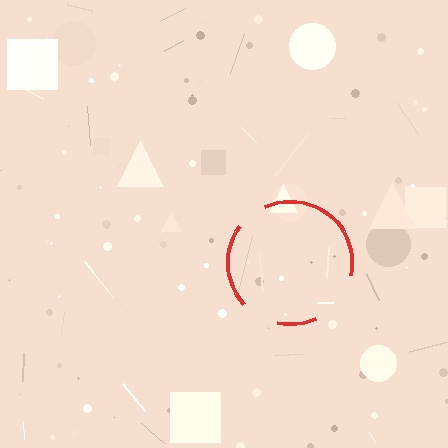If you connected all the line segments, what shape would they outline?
They would outline a circle.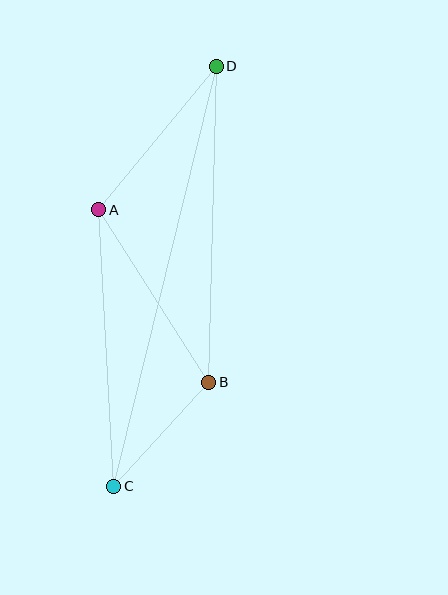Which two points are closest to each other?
Points B and C are closest to each other.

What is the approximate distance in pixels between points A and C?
The distance between A and C is approximately 277 pixels.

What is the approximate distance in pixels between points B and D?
The distance between B and D is approximately 316 pixels.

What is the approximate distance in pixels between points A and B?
The distance between A and B is approximately 205 pixels.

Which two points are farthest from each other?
Points C and D are farthest from each other.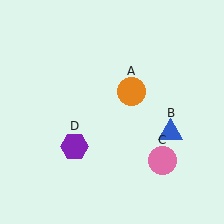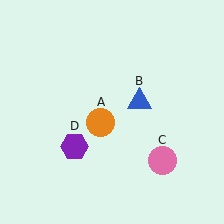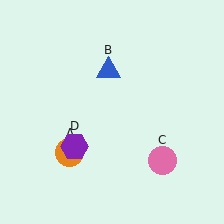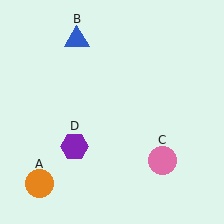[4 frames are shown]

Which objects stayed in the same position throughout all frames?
Pink circle (object C) and purple hexagon (object D) remained stationary.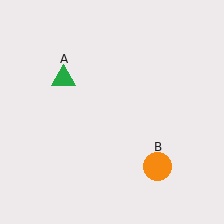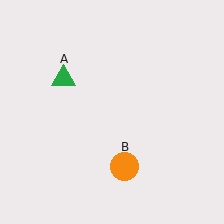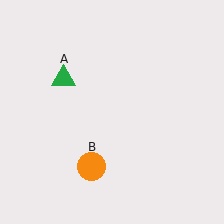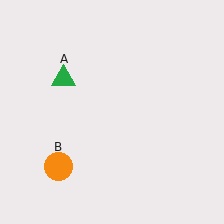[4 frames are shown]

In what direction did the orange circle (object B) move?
The orange circle (object B) moved left.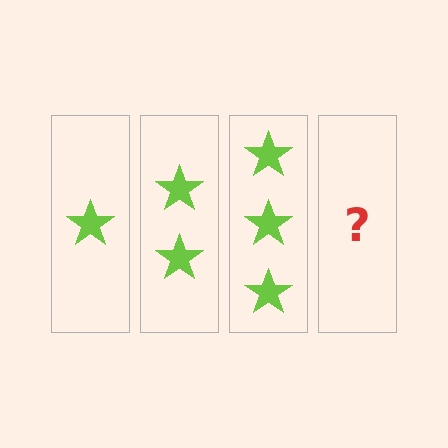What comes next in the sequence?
The next element should be 4 stars.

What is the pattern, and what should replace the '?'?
The pattern is that each step adds one more star. The '?' should be 4 stars.